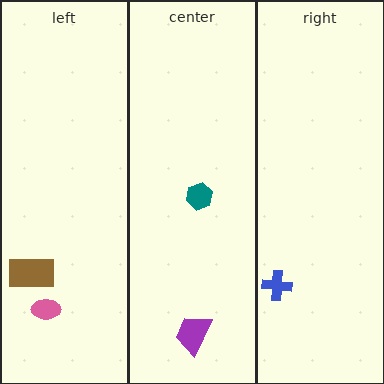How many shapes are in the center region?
2.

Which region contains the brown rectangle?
The left region.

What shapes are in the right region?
The blue cross.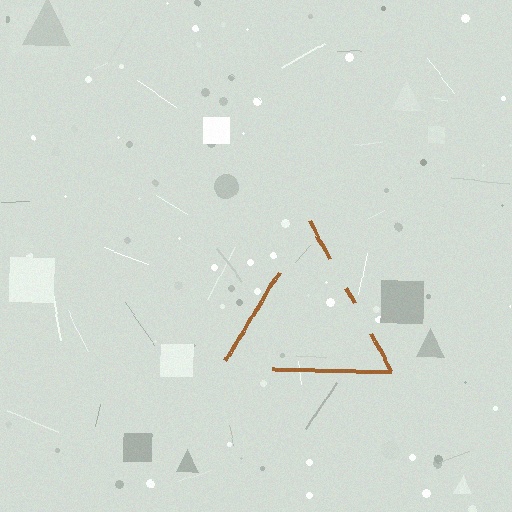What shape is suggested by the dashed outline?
The dashed outline suggests a triangle.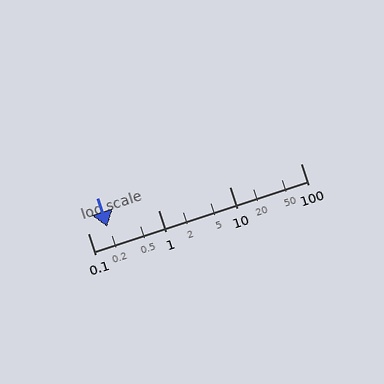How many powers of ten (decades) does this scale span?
The scale spans 3 decades, from 0.1 to 100.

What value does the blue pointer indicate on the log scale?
The pointer indicates approximately 0.19.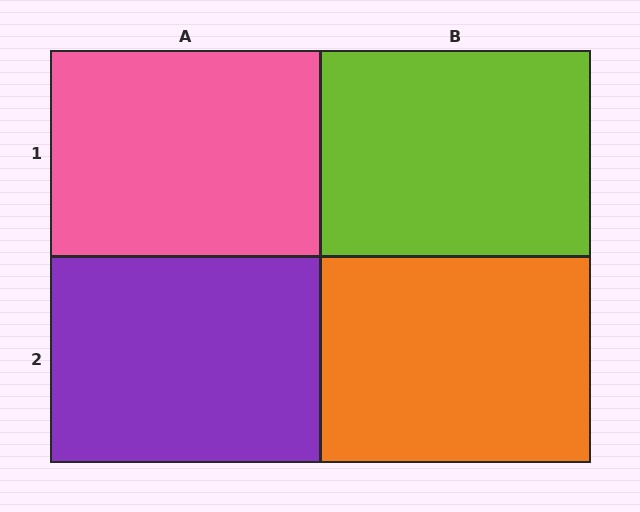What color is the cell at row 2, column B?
Orange.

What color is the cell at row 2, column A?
Purple.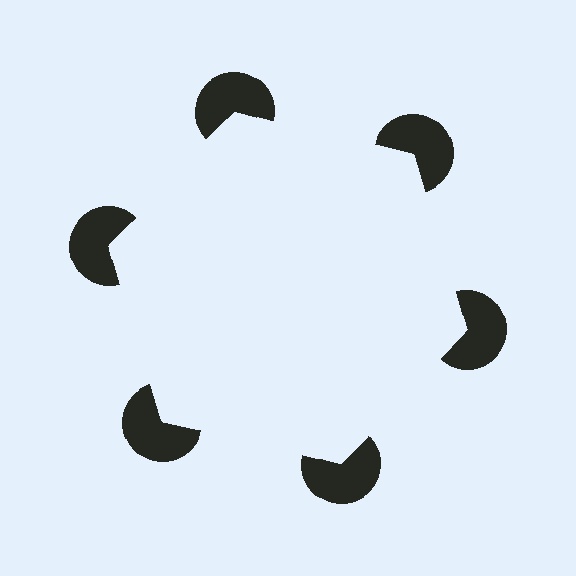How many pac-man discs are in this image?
There are 6 — one at each vertex of the illusory hexagon.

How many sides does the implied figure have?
6 sides.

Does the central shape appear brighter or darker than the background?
It typically appears slightly brighter than the background, even though no actual brightness change is drawn.